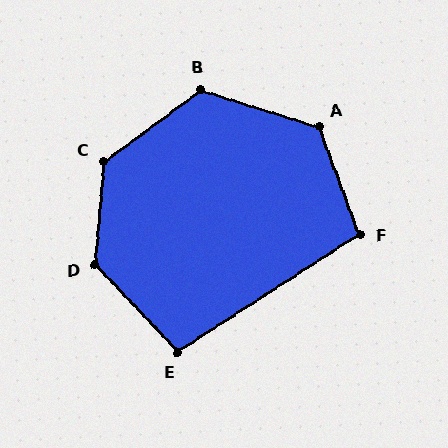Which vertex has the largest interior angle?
D, at approximately 131 degrees.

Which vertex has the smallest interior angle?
E, at approximately 101 degrees.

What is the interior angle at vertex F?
Approximately 102 degrees (obtuse).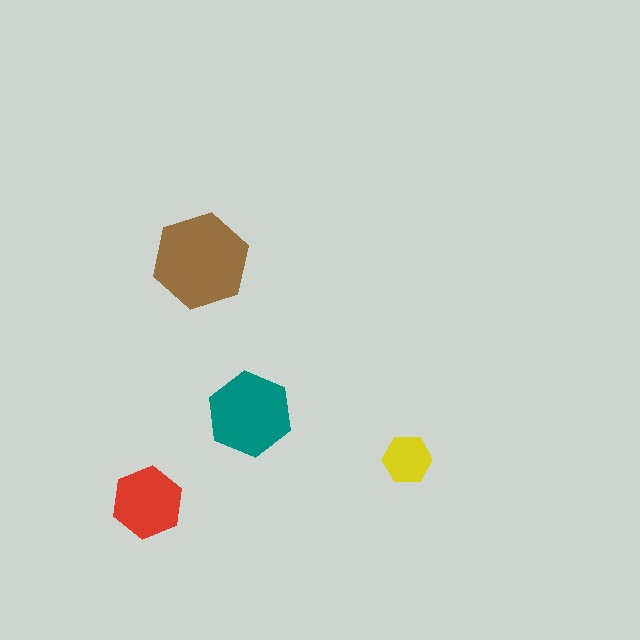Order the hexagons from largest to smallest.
the brown one, the teal one, the red one, the yellow one.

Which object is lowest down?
The red hexagon is bottommost.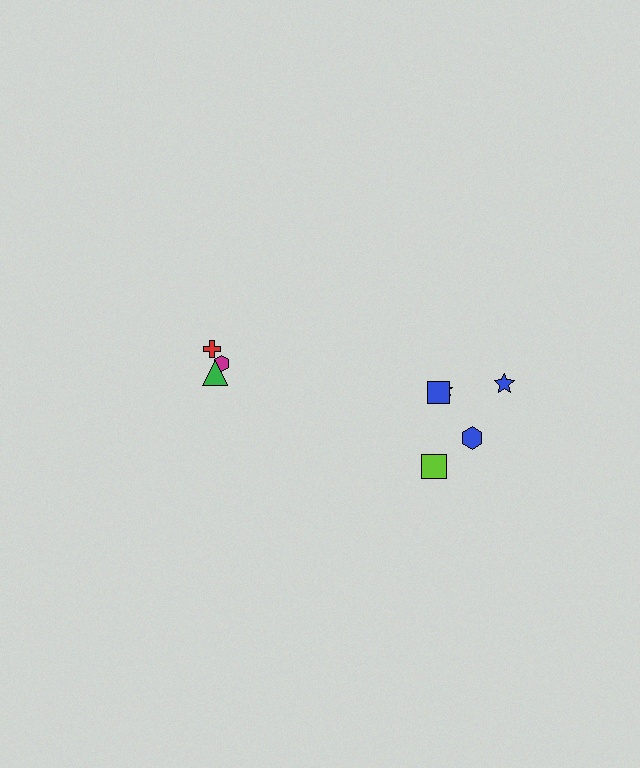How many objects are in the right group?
There are 5 objects.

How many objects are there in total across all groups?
There are 8 objects.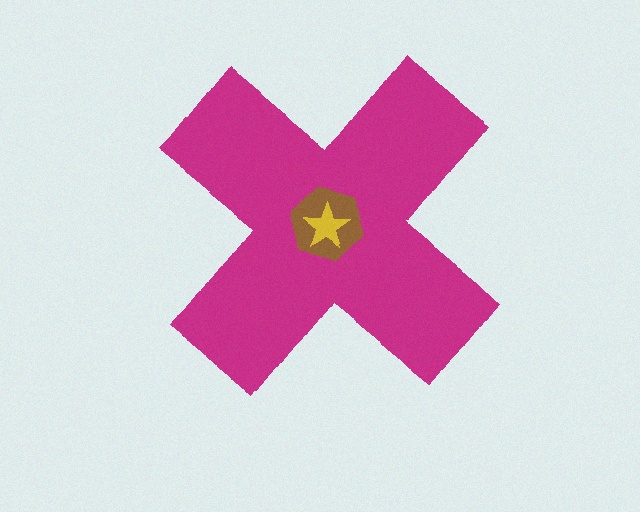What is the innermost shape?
The yellow star.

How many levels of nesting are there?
3.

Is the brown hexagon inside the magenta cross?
Yes.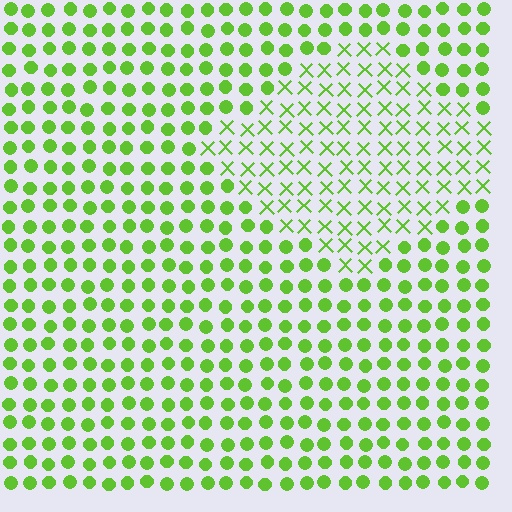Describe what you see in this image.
The image is filled with small lime elements arranged in a uniform grid. A diamond-shaped region contains X marks, while the surrounding area contains circles. The boundary is defined purely by the change in element shape.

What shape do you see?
I see a diamond.